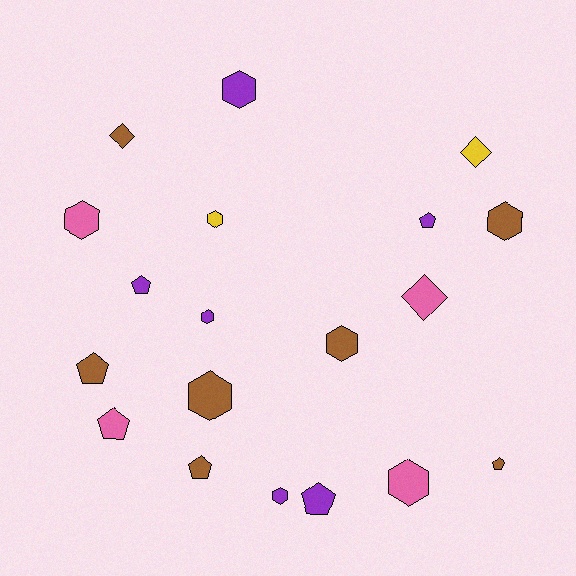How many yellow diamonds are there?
There is 1 yellow diamond.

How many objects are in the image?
There are 19 objects.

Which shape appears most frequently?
Hexagon, with 9 objects.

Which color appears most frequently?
Brown, with 7 objects.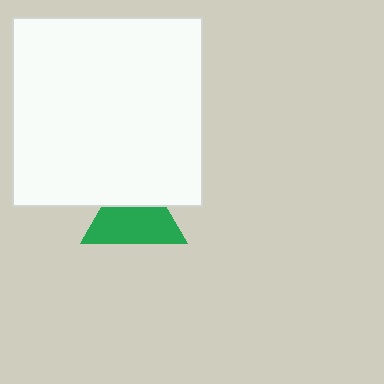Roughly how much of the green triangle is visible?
About half of it is visible (roughly 62%).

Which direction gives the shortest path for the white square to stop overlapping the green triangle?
Moving up gives the shortest separation.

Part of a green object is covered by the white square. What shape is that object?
It is a triangle.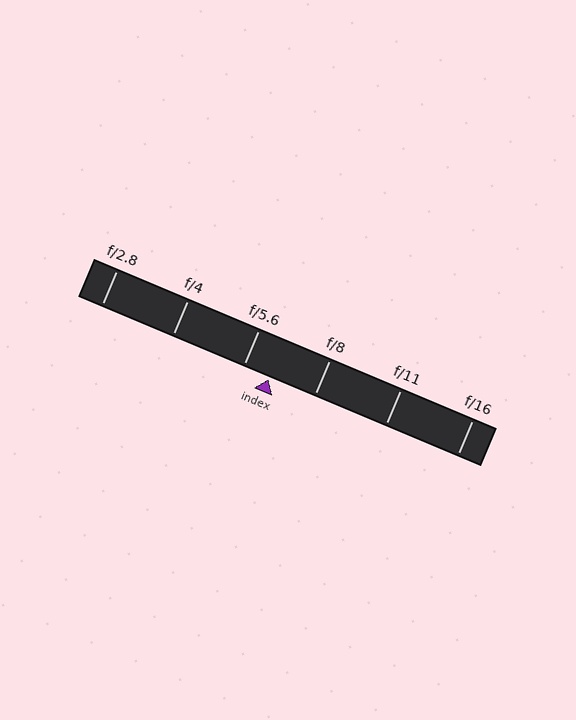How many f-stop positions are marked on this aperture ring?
There are 6 f-stop positions marked.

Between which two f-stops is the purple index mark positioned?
The index mark is between f/5.6 and f/8.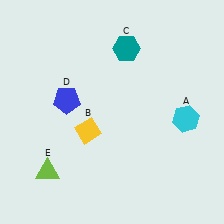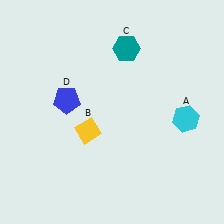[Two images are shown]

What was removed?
The lime triangle (E) was removed in Image 2.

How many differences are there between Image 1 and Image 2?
There is 1 difference between the two images.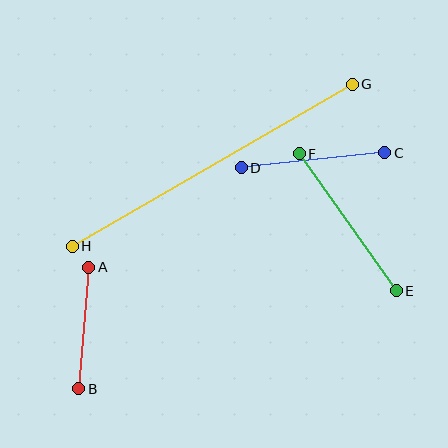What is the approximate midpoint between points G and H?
The midpoint is at approximately (212, 165) pixels.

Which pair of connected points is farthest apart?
Points G and H are farthest apart.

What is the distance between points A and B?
The distance is approximately 122 pixels.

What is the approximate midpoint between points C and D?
The midpoint is at approximately (313, 160) pixels.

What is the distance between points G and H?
The distance is approximately 323 pixels.